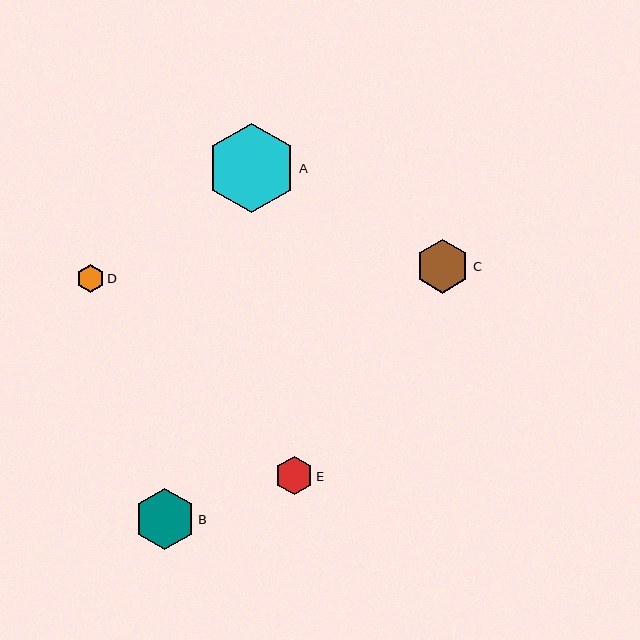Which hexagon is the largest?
Hexagon A is the largest with a size of approximately 90 pixels.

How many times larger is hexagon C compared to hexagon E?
Hexagon C is approximately 1.4 times the size of hexagon E.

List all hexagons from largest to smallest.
From largest to smallest: A, B, C, E, D.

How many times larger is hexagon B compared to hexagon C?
Hexagon B is approximately 1.1 times the size of hexagon C.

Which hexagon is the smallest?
Hexagon D is the smallest with a size of approximately 28 pixels.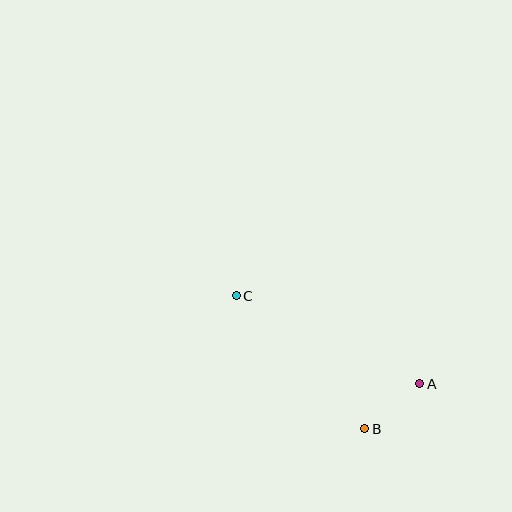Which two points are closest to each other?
Points A and B are closest to each other.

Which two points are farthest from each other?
Points A and C are farthest from each other.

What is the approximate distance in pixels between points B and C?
The distance between B and C is approximately 185 pixels.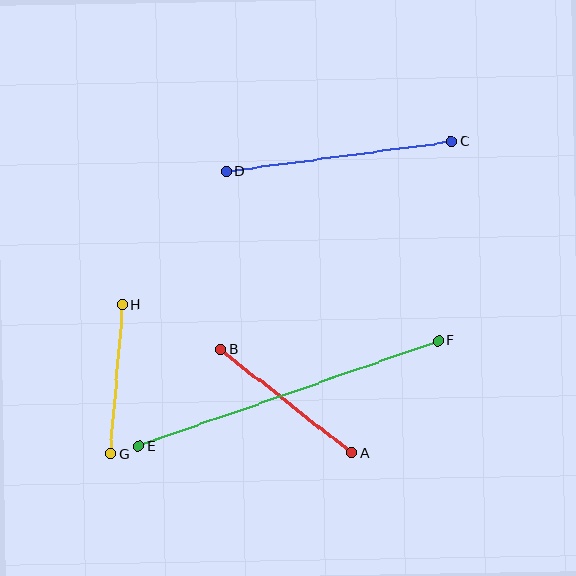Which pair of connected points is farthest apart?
Points E and F are farthest apart.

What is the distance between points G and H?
The distance is approximately 150 pixels.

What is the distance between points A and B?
The distance is approximately 167 pixels.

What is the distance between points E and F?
The distance is approximately 318 pixels.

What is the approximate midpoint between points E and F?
The midpoint is at approximately (288, 394) pixels.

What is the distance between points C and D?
The distance is approximately 227 pixels.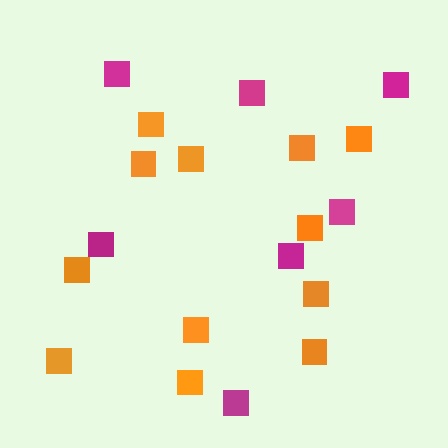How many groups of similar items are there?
There are 2 groups: one group of orange squares (12) and one group of magenta squares (7).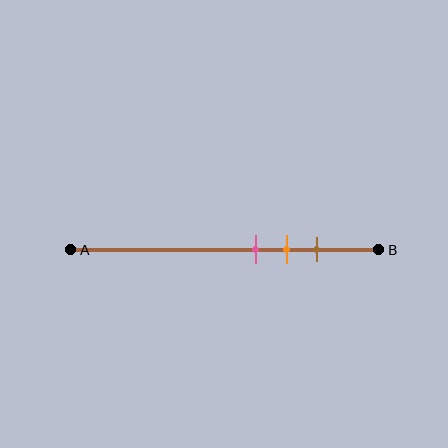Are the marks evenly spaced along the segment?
Yes, the marks are approximately evenly spaced.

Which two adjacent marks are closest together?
The pink and orange marks are the closest adjacent pair.